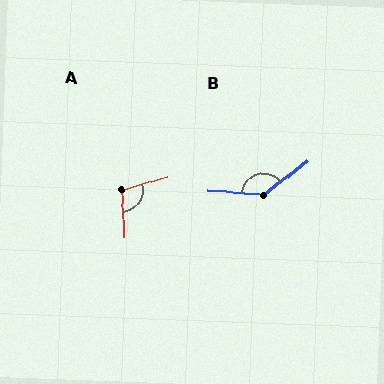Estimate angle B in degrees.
Approximately 139 degrees.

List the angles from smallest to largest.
A (103°), B (139°).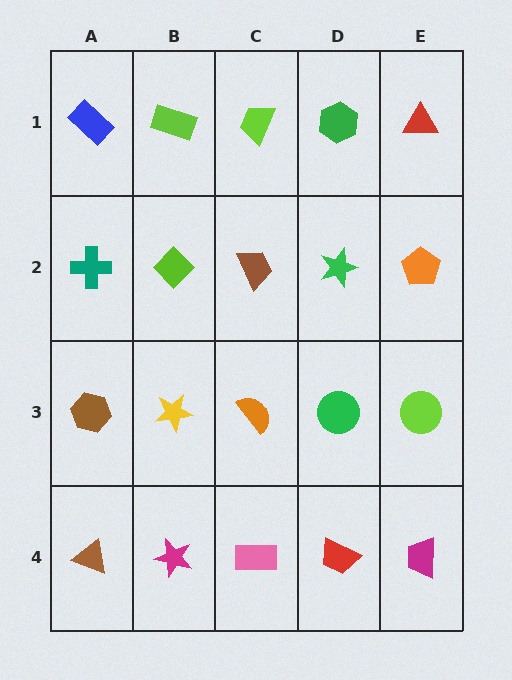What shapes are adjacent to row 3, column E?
An orange pentagon (row 2, column E), a magenta trapezoid (row 4, column E), a green circle (row 3, column D).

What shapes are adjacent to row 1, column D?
A green star (row 2, column D), a lime trapezoid (row 1, column C), a red triangle (row 1, column E).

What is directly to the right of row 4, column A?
A magenta star.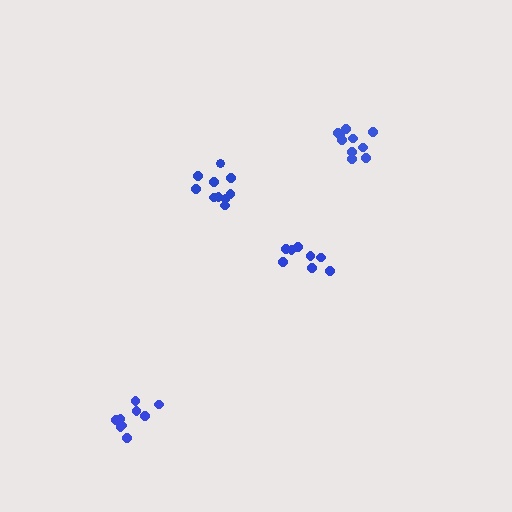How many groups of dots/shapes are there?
There are 4 groups.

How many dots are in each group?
Group 1: 8 dots, Group 2: 10 dots, Group 3: 10 dots, Group 4: 10 dots (38 total).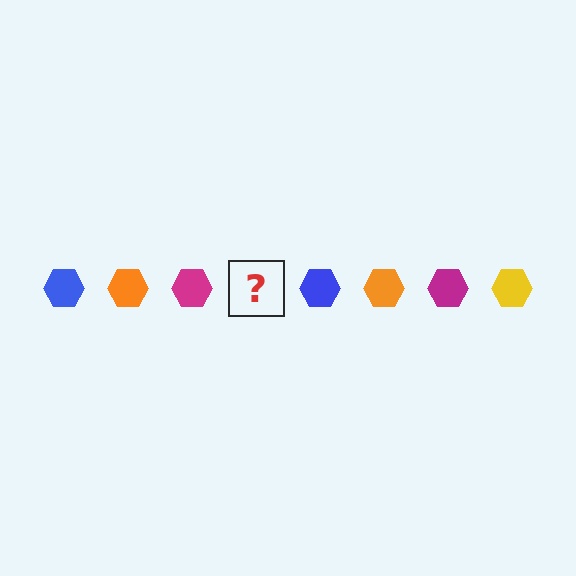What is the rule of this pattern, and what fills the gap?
The rule is that the pattern cycles through blue, orange, magenta, yellow hexagons. The gap should be filled with a yellow hexagon.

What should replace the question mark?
The question mark should be replaced with a yellow hexagon.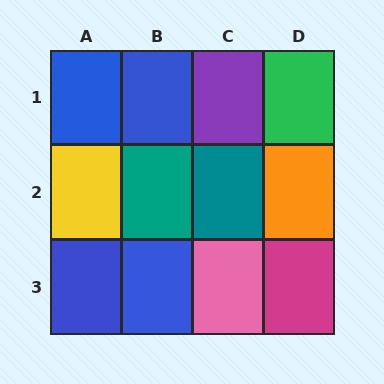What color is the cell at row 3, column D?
Magenta.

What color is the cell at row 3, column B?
Blue.